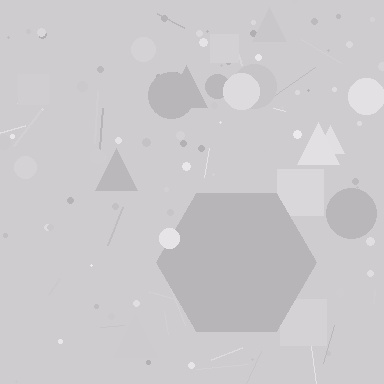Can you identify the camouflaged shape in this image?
The camouflaged shape is a hexagon.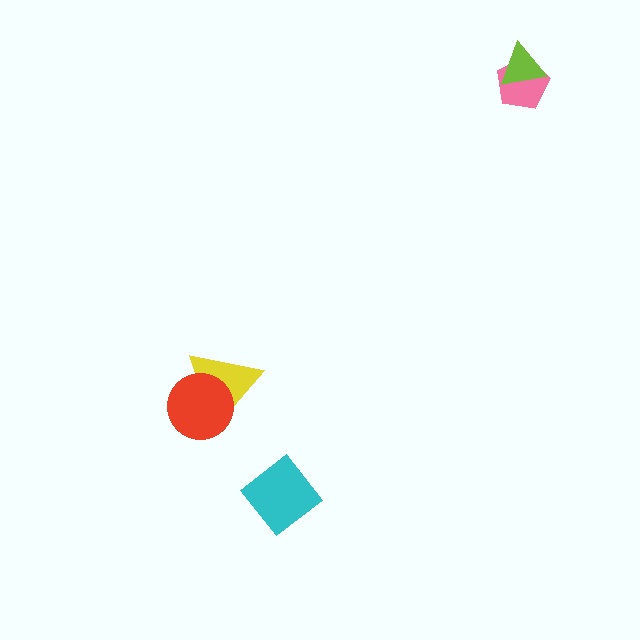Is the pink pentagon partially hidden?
Yes, it is partially covered by another shape.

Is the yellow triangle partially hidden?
Yes, it is partially covered by another shape.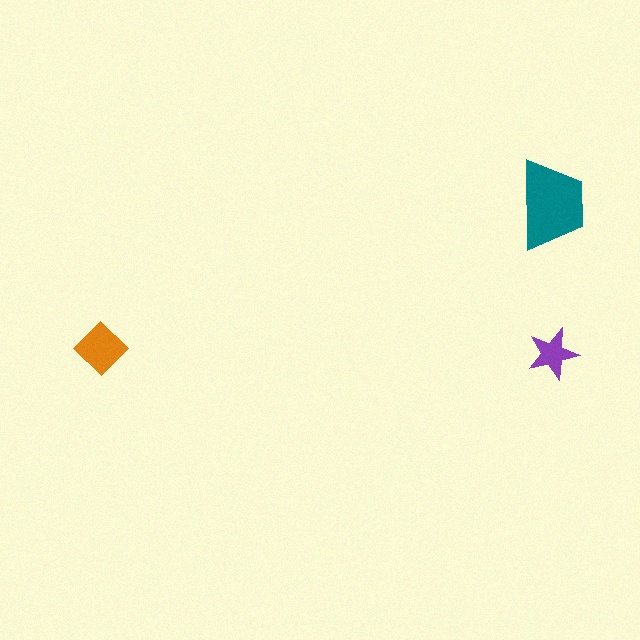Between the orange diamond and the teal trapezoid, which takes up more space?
The teal trapezoid.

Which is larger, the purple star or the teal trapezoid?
The teal trapezoid.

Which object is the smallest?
The purple star.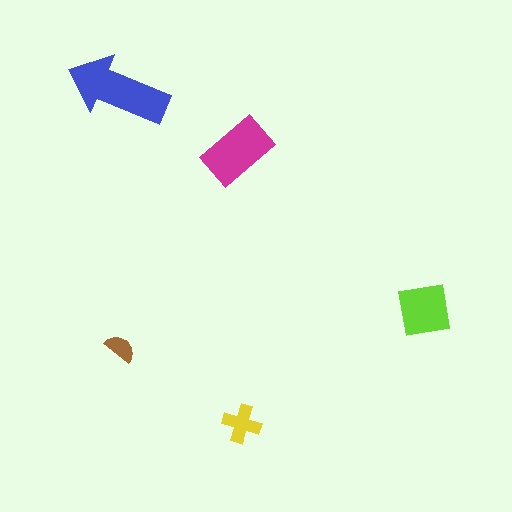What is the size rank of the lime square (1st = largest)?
3rd.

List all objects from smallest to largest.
The brown semicircle, the yellow cross, the lime square, the magenta rectangle, the blue arrow.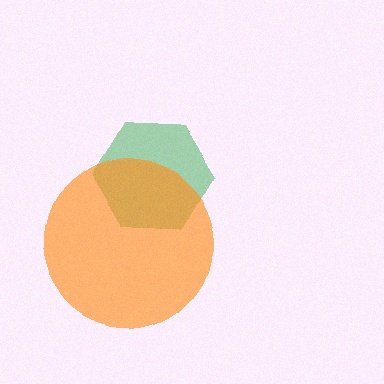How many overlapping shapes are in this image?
There are 2 overlapping shapes in the image.